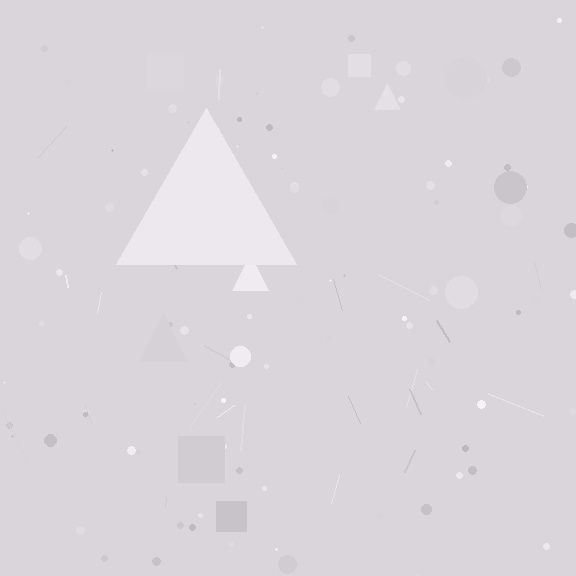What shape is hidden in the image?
A triangle is hidden in the image.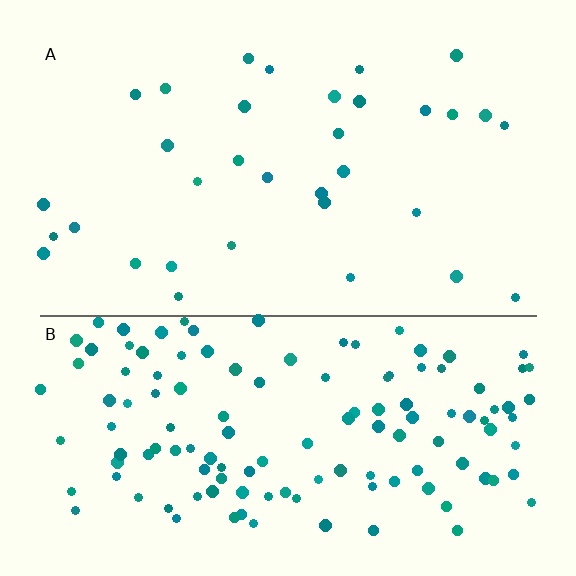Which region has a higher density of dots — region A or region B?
B (the bottom).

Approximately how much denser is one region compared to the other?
Approximately 3.9× — region B over region A.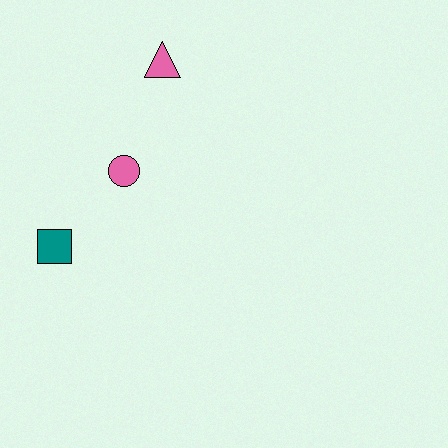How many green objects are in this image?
There are no green objects.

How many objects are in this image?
There are 3 objects.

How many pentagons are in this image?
There are no pentagons.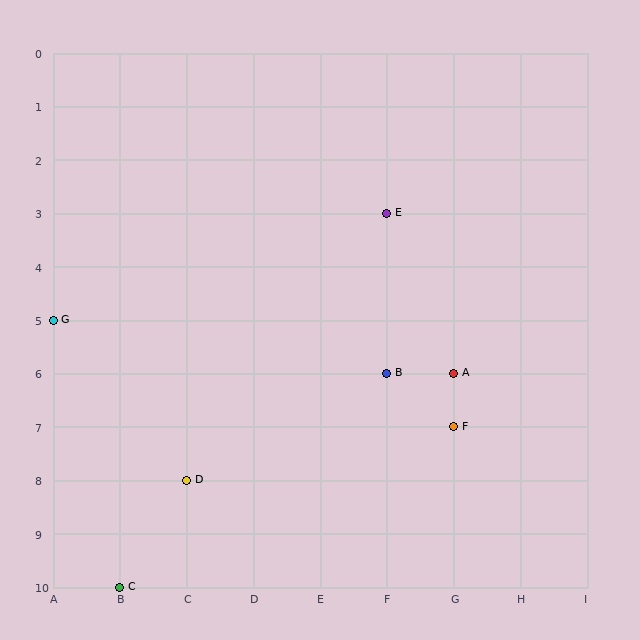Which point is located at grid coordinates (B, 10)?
Point C is at (B, 10).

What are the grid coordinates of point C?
Point C is at grid coordinates (B, 10).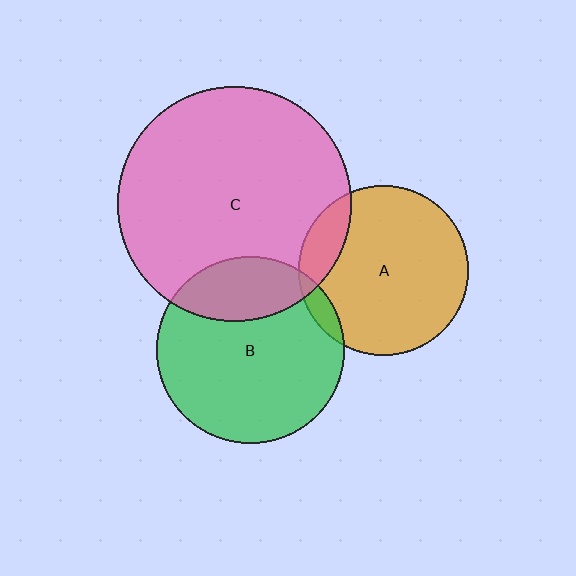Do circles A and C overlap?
Yes.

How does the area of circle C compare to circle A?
Approximately 1.9 times.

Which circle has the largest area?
Circle C (pink).